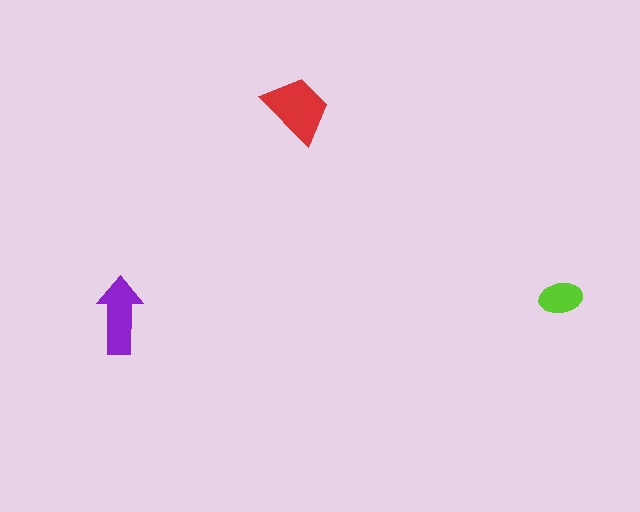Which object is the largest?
The red trapezoid.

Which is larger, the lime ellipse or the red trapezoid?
The red trapezoid.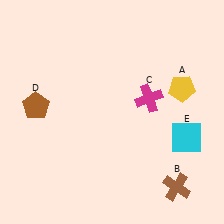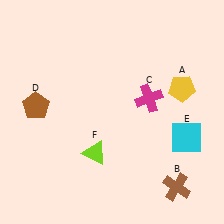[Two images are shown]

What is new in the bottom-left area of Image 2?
A lime triangle (F) was added in the bottom-left area of Image 2.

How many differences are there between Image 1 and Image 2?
There is 1 difference between the two images.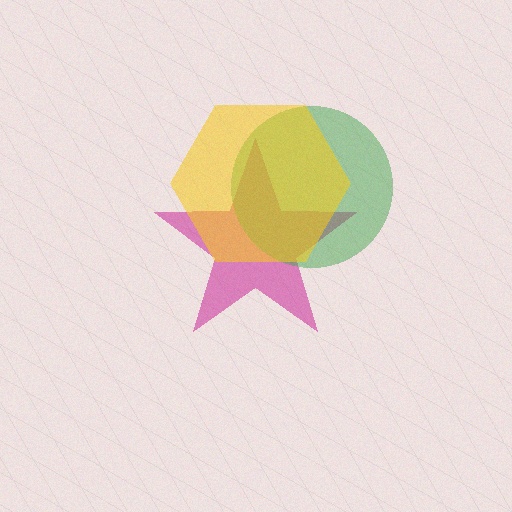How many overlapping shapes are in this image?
There are 3 overlapping shapes in the image.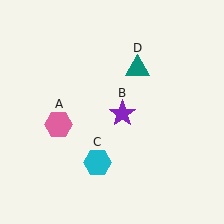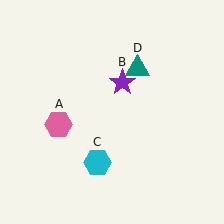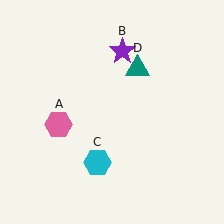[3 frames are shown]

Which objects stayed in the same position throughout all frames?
Pink hexagon (object A) and cyan hexagon (object C) and teal triangle (object D) remained stationary.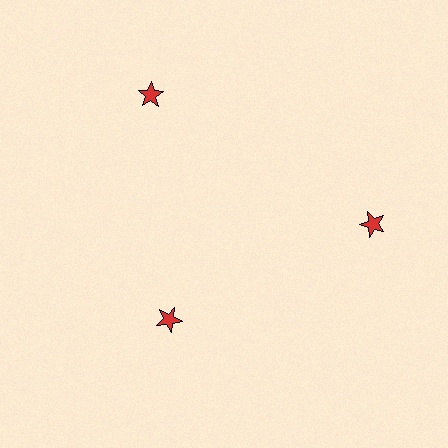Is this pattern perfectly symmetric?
No. The 3 red stars are arranged in a ring, but one element near the 7 o'clock position is pulled inward toward the center, breaking the 3-fold rotational symmetry.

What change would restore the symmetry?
The symmetry would be restored by moving it outward, back onto the ring so that all 3 stars sit at equal angles and equal distance from the center.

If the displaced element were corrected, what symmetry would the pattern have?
It would have 3-fold rotational symmetry — the pattern would map onto itself every 120 degrees.